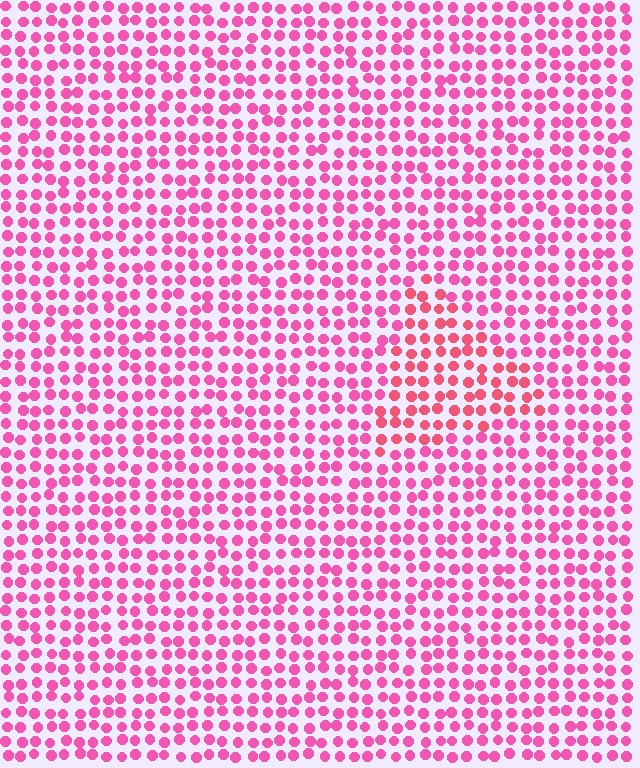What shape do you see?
I see a triangle.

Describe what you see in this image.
The image is filled with small pink elements in a uniform arrangement. A triangle-shaped region is visible where the elements are tinted to a slightly different hue, forming a subtle color boundary.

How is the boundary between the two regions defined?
The boundary is defined purely by a slight shift in hue (about 23 degrees). Spacing, size, and orientation are identical on both sides.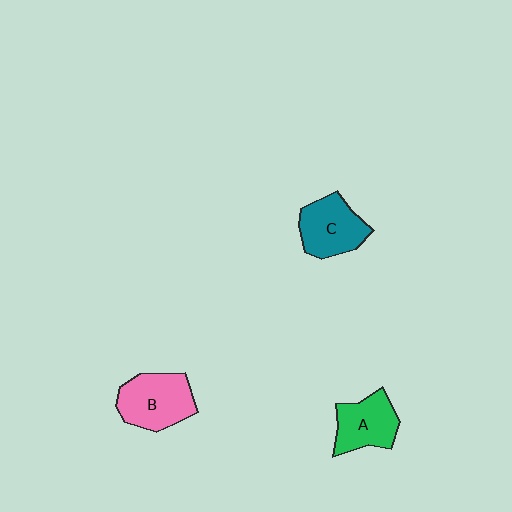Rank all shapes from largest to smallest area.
From largest to smallest: B (pink), C (teal), A (green).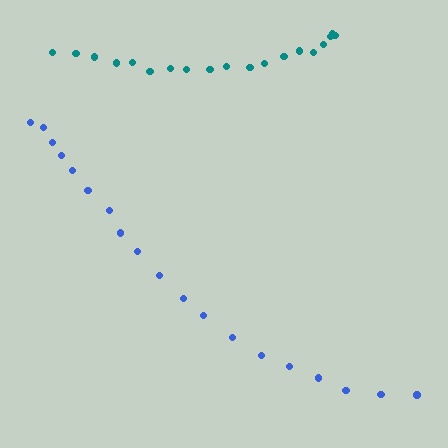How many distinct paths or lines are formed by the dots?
There are 2 distinct paths.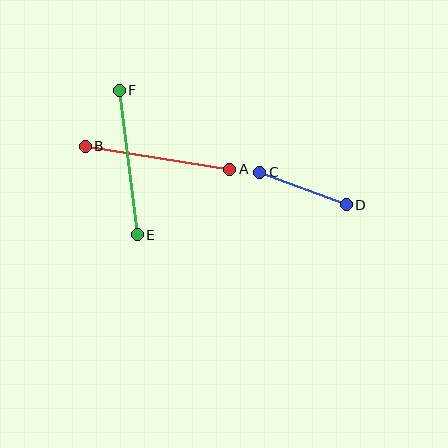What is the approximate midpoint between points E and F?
The midpoint is at approximately (128, 162) pixels.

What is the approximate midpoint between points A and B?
The midpoint is at approximately (157, 158) pixels.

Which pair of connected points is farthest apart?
Points A and B are farthest apart.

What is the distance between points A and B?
The distance is approximately 146 pixels.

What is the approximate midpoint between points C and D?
The midpoint is at approximately (303, 188) pixels.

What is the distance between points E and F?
The distance is approximately 146 pixels.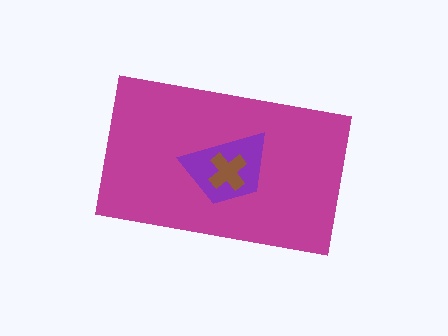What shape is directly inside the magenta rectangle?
The purple trapezoid.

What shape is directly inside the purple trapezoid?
The brown cross.